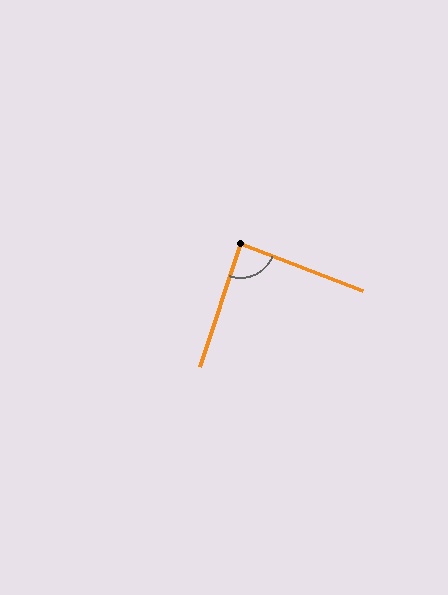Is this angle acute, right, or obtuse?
It is approximately a right angle.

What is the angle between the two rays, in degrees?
Approximately 87 degrees.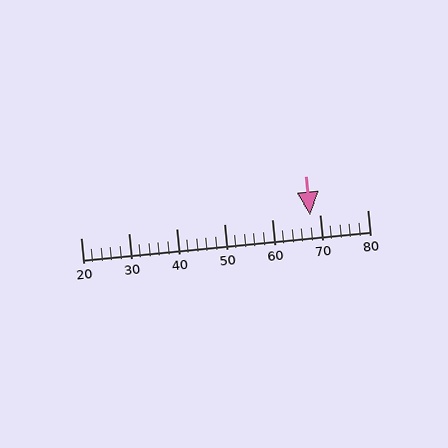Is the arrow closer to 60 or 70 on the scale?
The arrow is closer to 70.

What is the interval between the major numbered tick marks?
The major tick marks are spaced 10 units apart.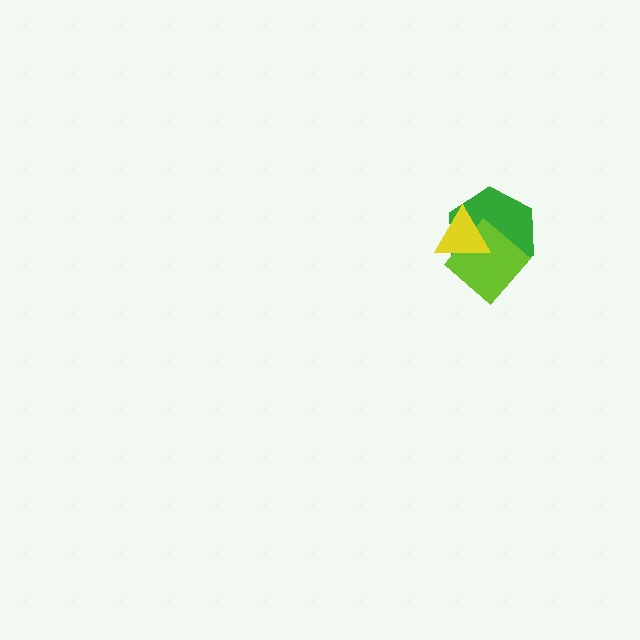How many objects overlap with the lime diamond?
2 objects overlap with the lime diamond.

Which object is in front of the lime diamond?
The yellow triangle is in front of the lime diamond.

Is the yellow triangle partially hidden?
No, no other shape covers it.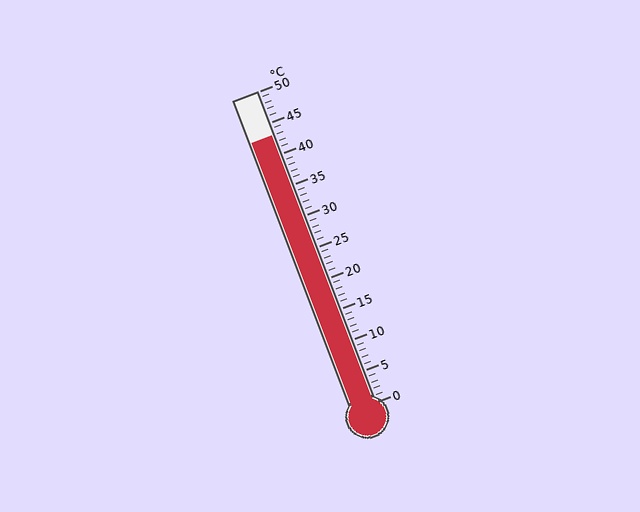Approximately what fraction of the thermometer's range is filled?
The thermometer is filled to approximately 85% of its range.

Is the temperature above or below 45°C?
The temperature is below 45°C.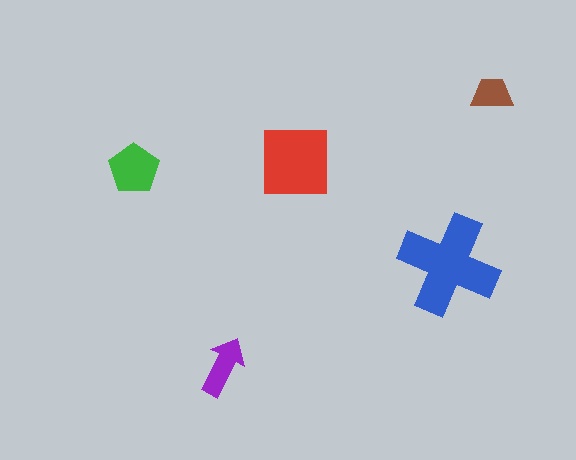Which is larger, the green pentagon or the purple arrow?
The green pentagon.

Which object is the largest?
The blue cross.